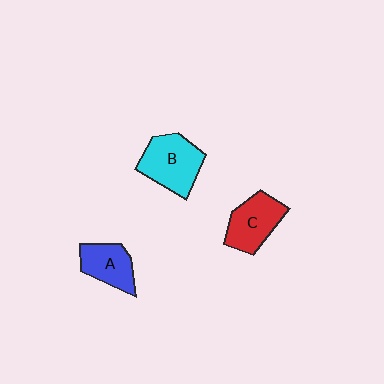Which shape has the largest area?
Shape B (cyan).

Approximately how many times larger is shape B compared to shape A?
Approximately 1.4 times.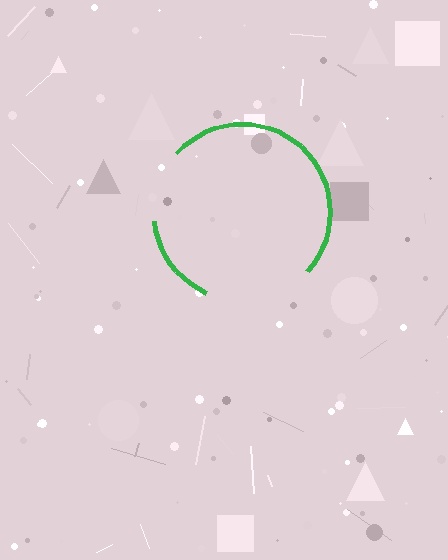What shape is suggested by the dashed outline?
The dashed outline suggests a circle.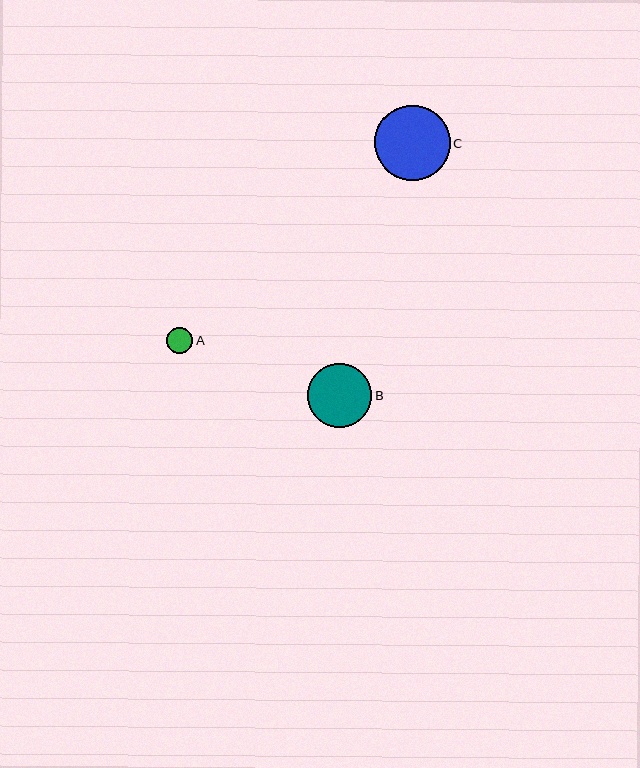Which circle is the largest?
Circle C is the largest with a size of approximately 75 pixels.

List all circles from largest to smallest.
From largest to smallest: C, B, A.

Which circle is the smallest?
Circle A is the smallest with a size of approximately 26 pixels.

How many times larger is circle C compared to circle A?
Circle C is approximately 2.9 times the size of circle A.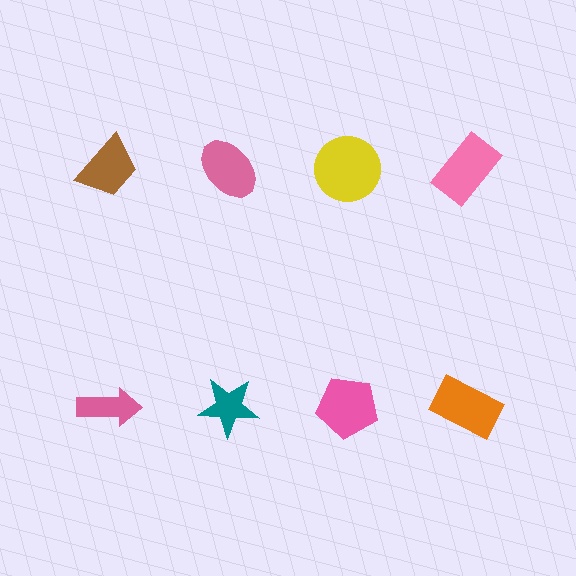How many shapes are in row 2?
4 shapes.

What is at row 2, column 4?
An orange rectangle.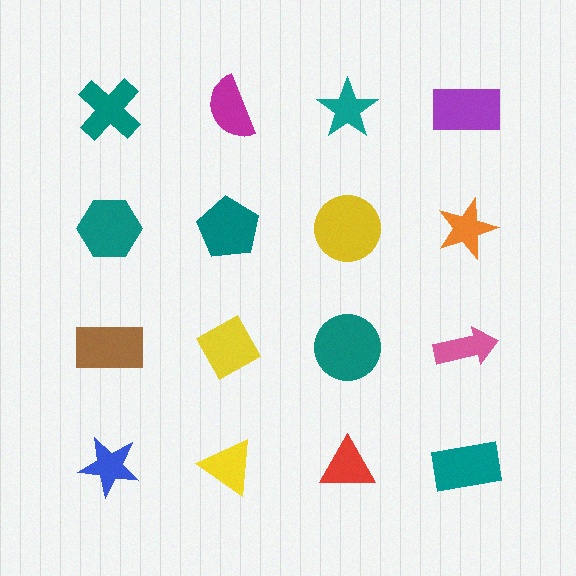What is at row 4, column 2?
A yellow triangle.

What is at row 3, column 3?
A teal circle.